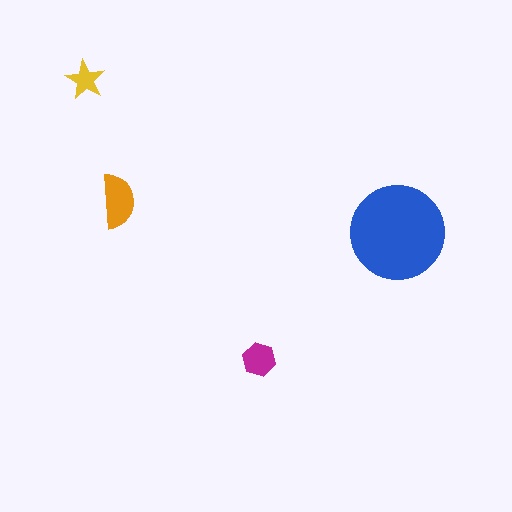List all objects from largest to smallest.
The blue circle, the orange semicircle, the magenta hexagon, the yellow star.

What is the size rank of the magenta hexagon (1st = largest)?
3rd.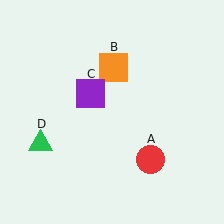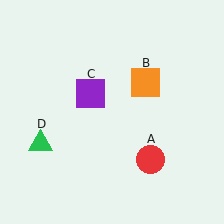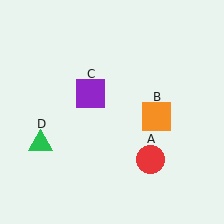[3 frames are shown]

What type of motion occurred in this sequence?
The orange square (object B) rotated clockwise around the center of the scene.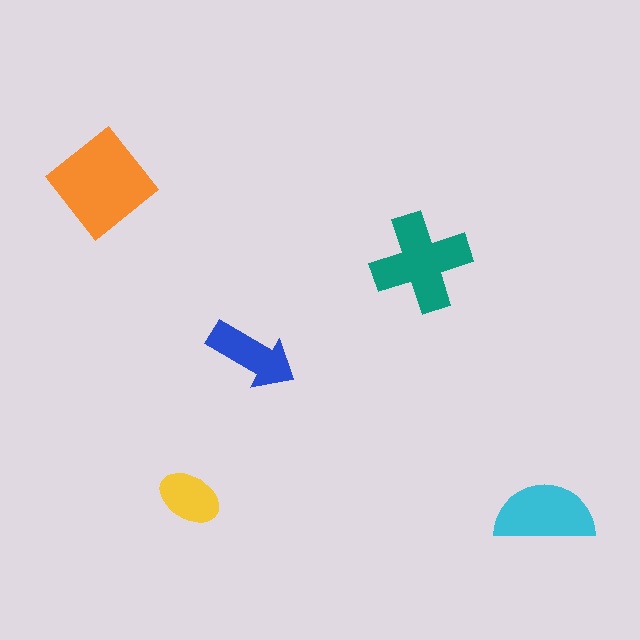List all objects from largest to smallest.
The orange diamond, the teal cross, the cyan semicircle, the blue arrow, the yellow ellipse.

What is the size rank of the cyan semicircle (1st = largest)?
3rd.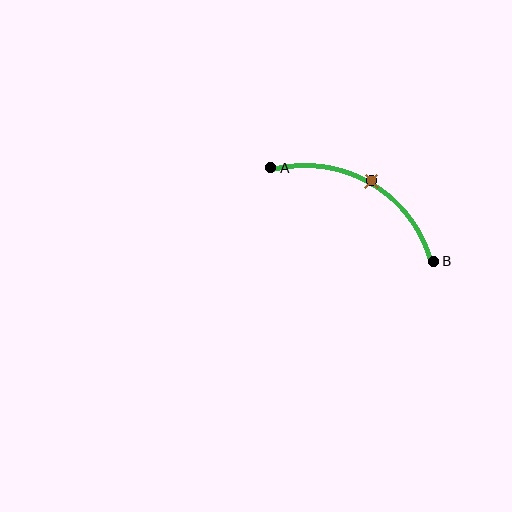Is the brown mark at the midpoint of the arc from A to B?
Yes. The brown mark lies on the arc at equal arc-length from both A and B — it is the arc midpoint.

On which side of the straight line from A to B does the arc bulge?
The arc bulges above the straight line connecting A and B.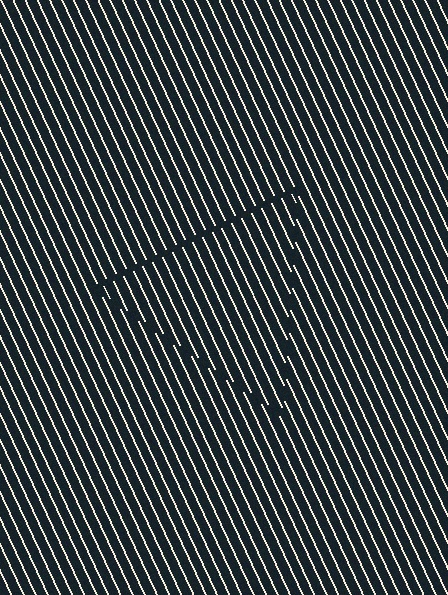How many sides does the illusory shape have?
3 sides — the line-ends trace a triangle.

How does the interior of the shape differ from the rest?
The interior of the shape contains the same grating, shifted by half a period — the contour is defined by the phase discontinuity where line-ends from the inner and outer gratings abut.